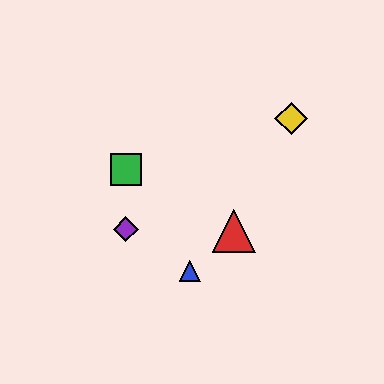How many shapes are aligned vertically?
2 shapes (the green square, the purple diamond) are aligned vertically.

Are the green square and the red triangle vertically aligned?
No, the green square is at x≈126 and the red triangle is at x≈234.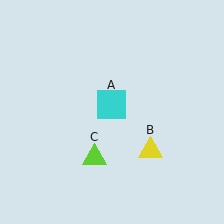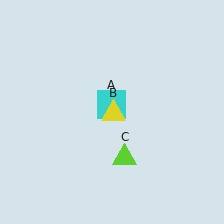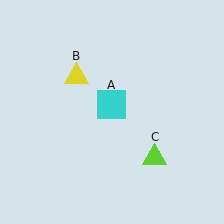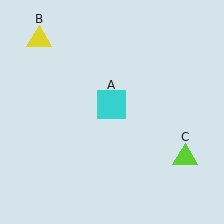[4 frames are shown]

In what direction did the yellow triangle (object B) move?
The yellow triangle (object B) moved up and to the left.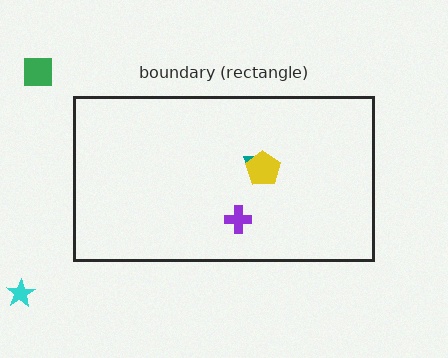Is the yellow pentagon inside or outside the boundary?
Inside.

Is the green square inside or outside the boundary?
Outside.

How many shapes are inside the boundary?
3 inside, 2 outside.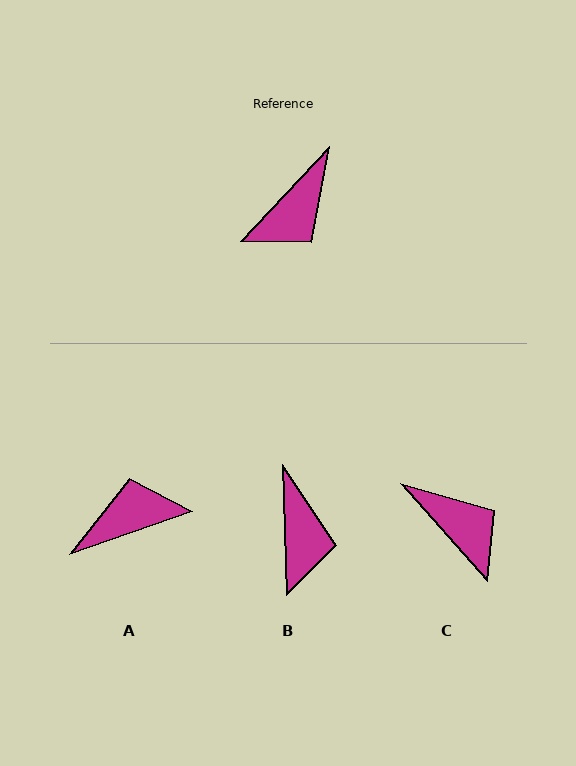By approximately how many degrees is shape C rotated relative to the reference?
Approximately 85 degrees counter-clockwise.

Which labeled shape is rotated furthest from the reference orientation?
A, about 152 degrees away.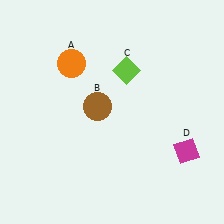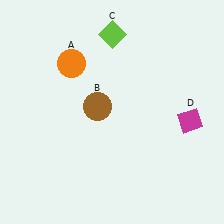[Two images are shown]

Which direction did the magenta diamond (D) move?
The magenta diamond (D) moved up.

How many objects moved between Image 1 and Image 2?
2 objects moved between the two images.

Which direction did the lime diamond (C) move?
The lime diamond (C) moved up.